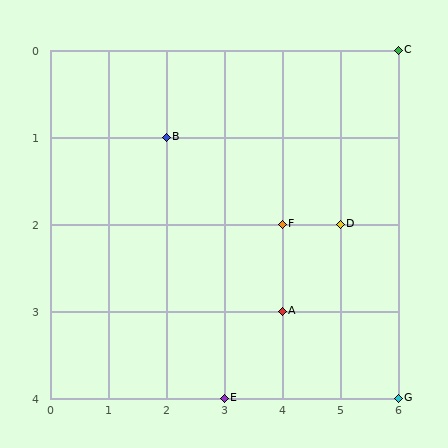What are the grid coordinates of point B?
Point B is at grid coordinates (2, 1).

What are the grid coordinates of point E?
Point E is at grid coordinates (3, 4).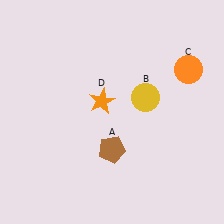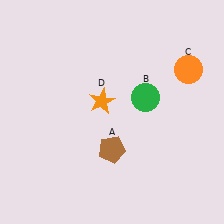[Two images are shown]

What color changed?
The circle (B) changed from yellow in Image 1 to green in Image 2.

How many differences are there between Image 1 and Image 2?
There is 1 difference between the two images.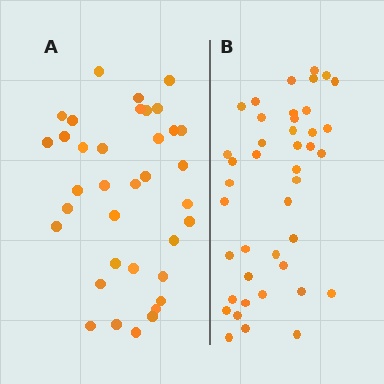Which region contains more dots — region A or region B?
Region B (the right region) has more dots.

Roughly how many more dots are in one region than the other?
Region B has about 6 more dots than region A.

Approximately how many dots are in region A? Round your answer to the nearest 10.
About 40 dots. (The exact count is 36, which rounds to 40.)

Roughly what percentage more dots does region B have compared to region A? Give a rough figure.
About 15% more.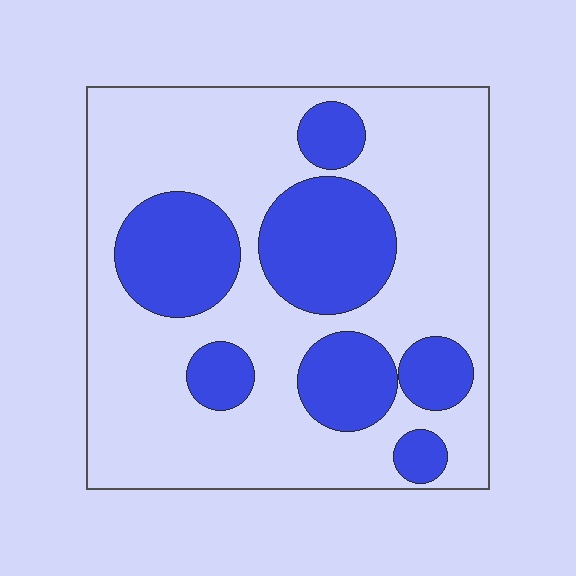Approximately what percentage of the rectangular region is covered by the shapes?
Approximately 30%.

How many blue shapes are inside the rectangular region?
7.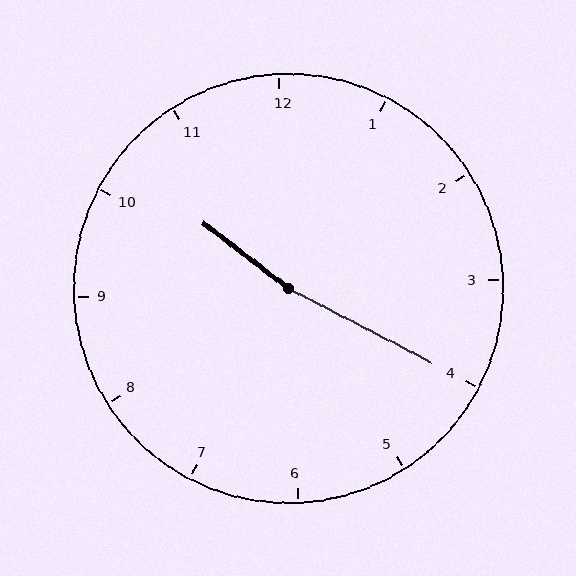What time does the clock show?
10:20.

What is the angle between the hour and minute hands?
Approximately 170 degrees.